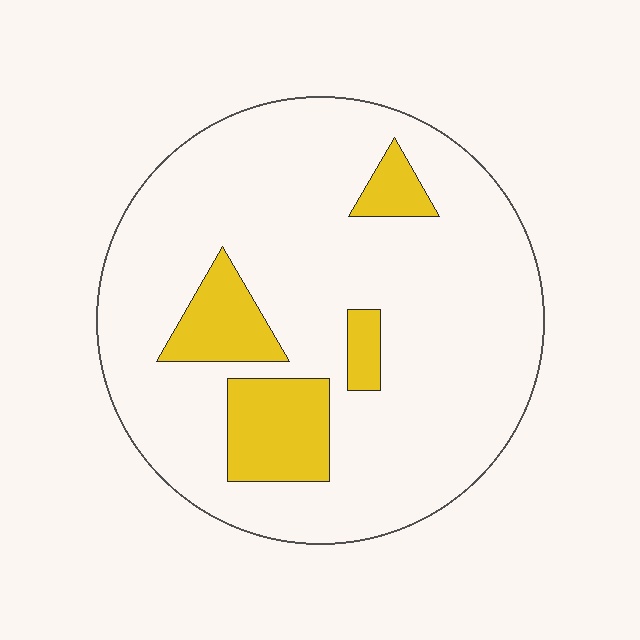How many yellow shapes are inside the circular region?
4.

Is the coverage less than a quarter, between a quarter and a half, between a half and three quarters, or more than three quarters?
Less than a quarter.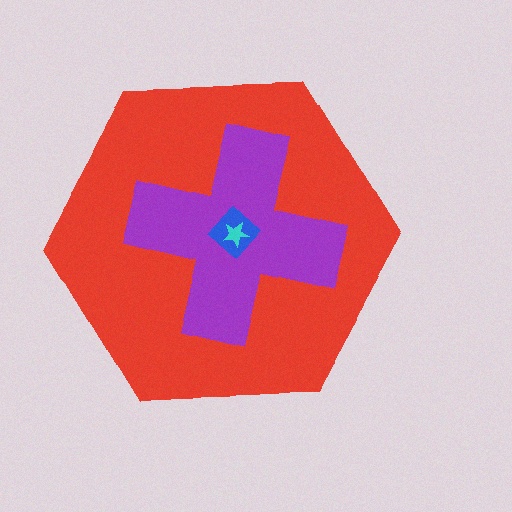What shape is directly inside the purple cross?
The blue diamond.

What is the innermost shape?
The cyan star.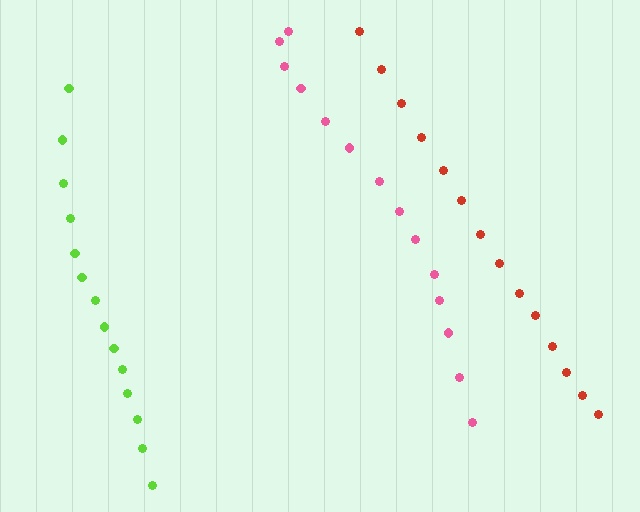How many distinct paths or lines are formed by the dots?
There are 3 distinct paths.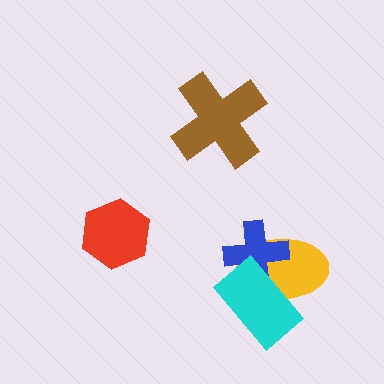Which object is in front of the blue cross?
The cyan rectangle is in front of the blue cross.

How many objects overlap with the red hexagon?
0 objects overlap with the red hexagon.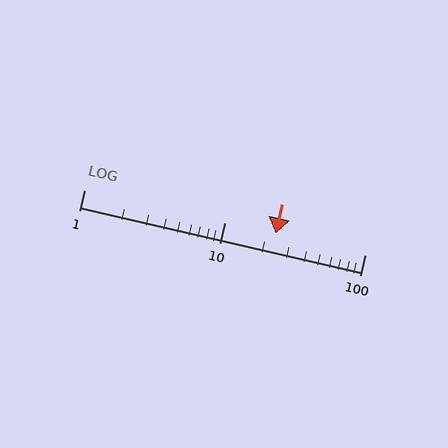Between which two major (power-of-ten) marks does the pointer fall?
The pointer is between 10 and 100.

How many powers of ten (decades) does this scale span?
The scale spans 2 decades, from 1 to 100.